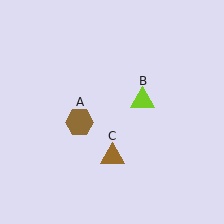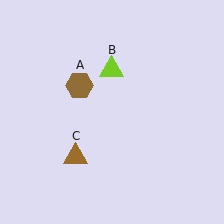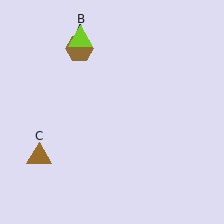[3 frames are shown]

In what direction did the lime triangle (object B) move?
The lime triangle (object B) moved up and to the left.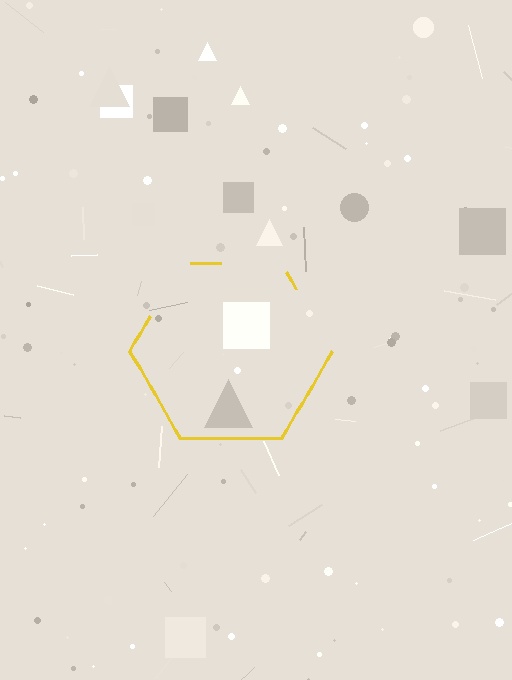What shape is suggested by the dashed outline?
The dashed outline suggests a hexagon.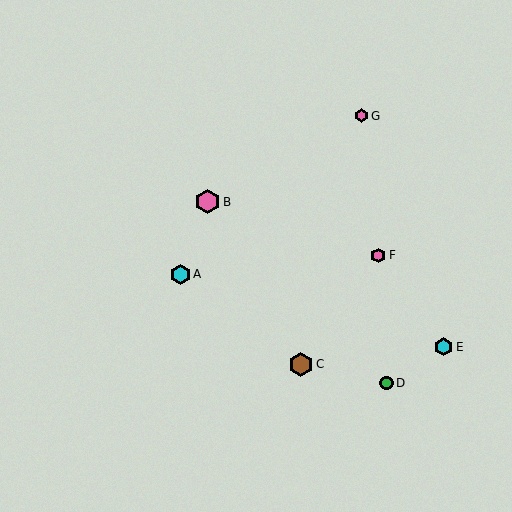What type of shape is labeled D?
Shape D is a green circle.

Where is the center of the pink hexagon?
The center of the pink hexagon is at (378, 255).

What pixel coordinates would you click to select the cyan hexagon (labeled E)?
Click at (444, 347) to select the cyan hexagon E.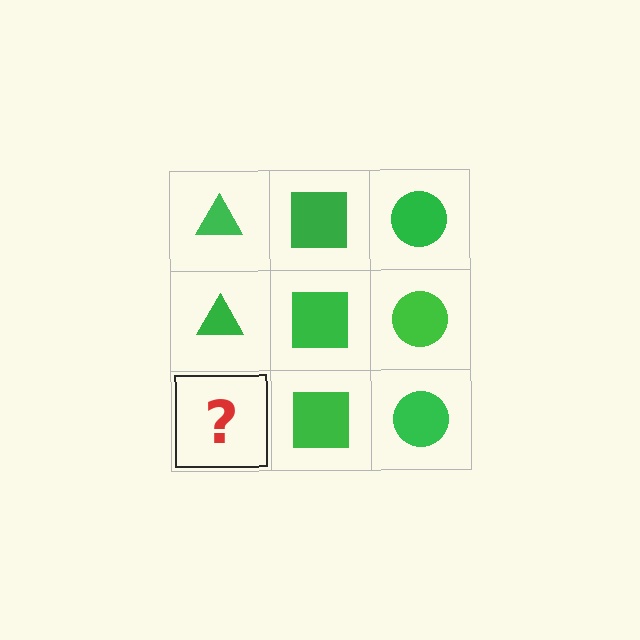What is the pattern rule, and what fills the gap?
The rule is that each column has a consistent shape. The gap should be filled with a green triangle.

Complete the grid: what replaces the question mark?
The question mark should be replaced with a green triangle.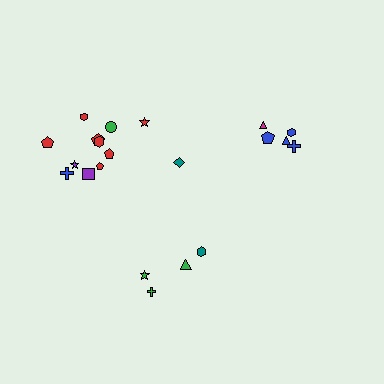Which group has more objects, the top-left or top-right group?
The top-left group.